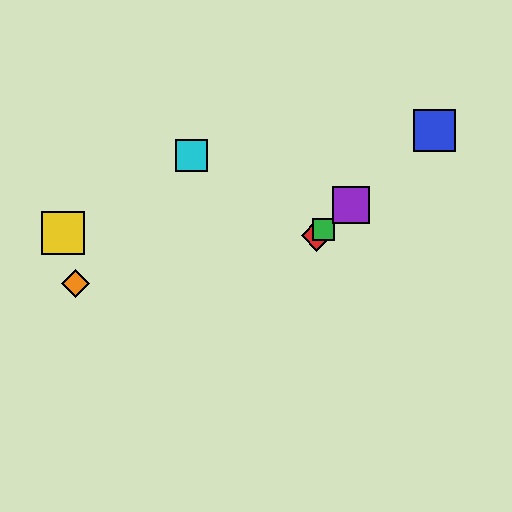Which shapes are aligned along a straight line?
The red diamond, the blue square, the green square, the purple square are aligned along a straight line.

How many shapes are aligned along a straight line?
4 shapes (the red diamond, the blue square, the green square, the purple square) are aligned along a straight line.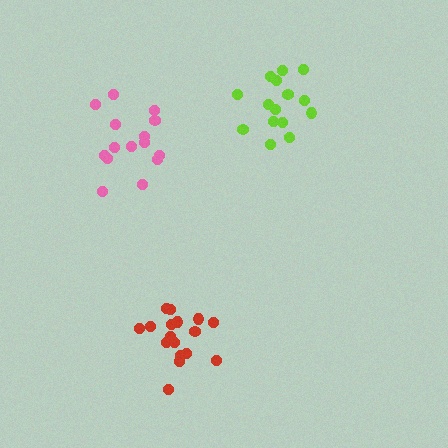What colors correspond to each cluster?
The clusters are colored: pink, red, lime.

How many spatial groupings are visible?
There are 3 spatial groupings.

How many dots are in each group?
Group 1: 15 dots, Group 2: 17 dots, Group 3: 15 dots (47 total).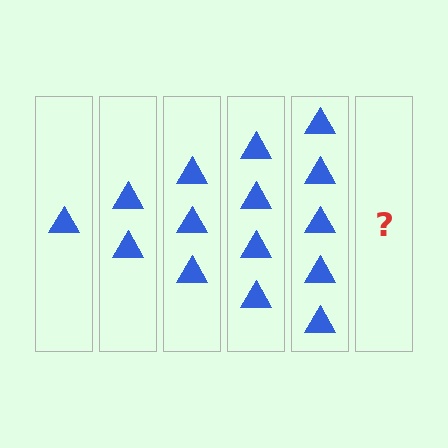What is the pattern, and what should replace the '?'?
The pattern is that each step adds one more triangle. The '?' should be 6 triangles.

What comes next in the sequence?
The next element should be 6 triangles.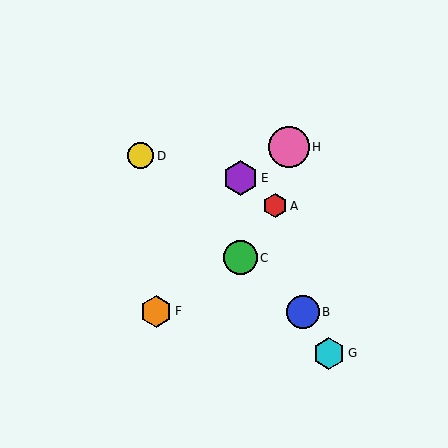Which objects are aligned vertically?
Objects C, E are aligned vertically.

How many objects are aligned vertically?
2 objects (C, E) are aligned vertically.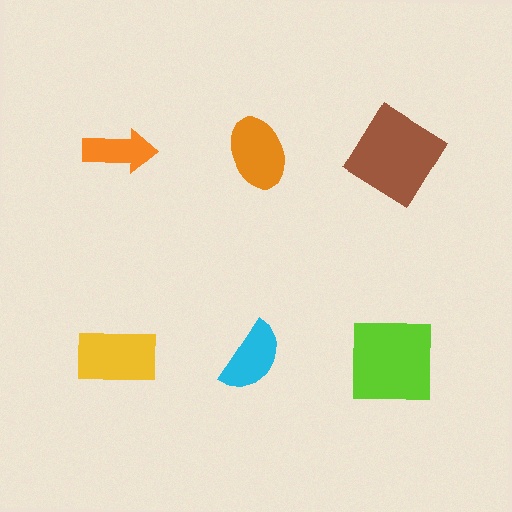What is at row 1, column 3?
A brown diamond.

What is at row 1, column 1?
An orange arrow.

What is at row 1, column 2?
An orange ellipse.